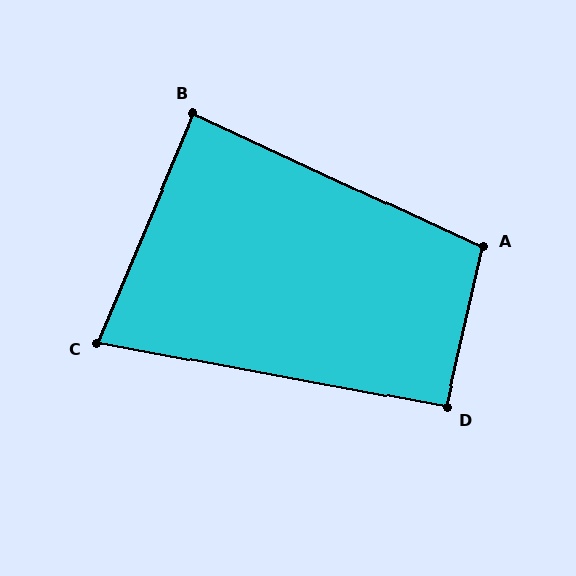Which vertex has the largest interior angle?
A, at approximately 102 degrees.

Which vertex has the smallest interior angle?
C, at approximately 78 degrees.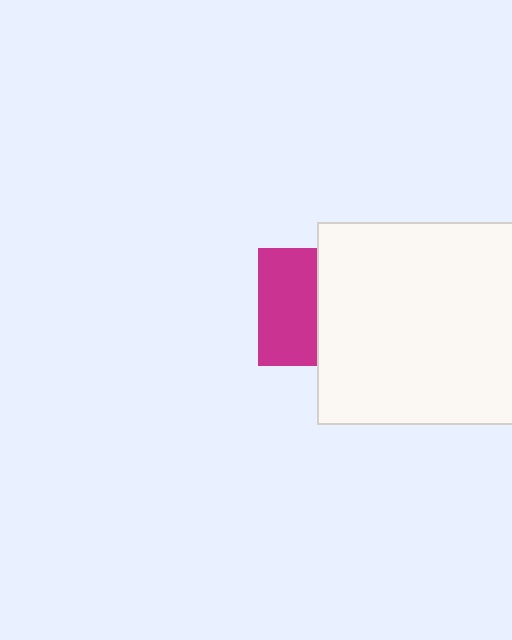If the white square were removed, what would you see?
You would see the complete magenta square.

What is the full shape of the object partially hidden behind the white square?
The partially hidden object is a magenta square.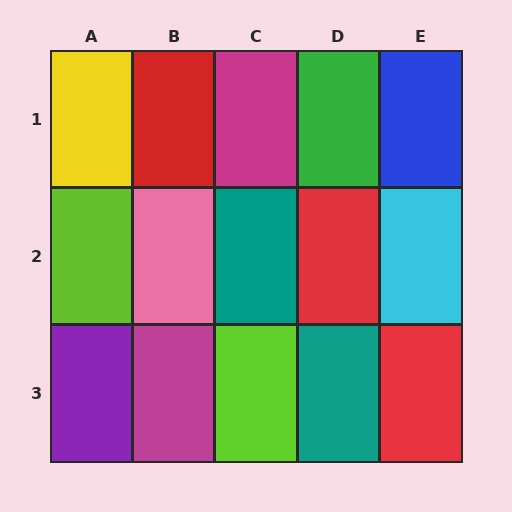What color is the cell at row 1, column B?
Red.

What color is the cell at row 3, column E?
Red.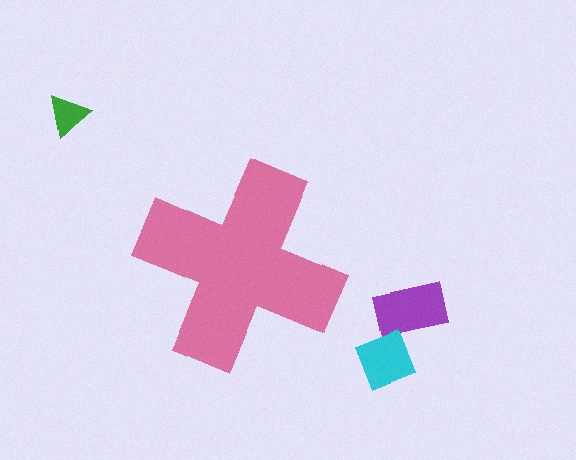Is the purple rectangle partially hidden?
No, the purple rectangle is fully visible.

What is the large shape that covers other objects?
A pink cross.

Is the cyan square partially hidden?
No, the cyan square is fully visible.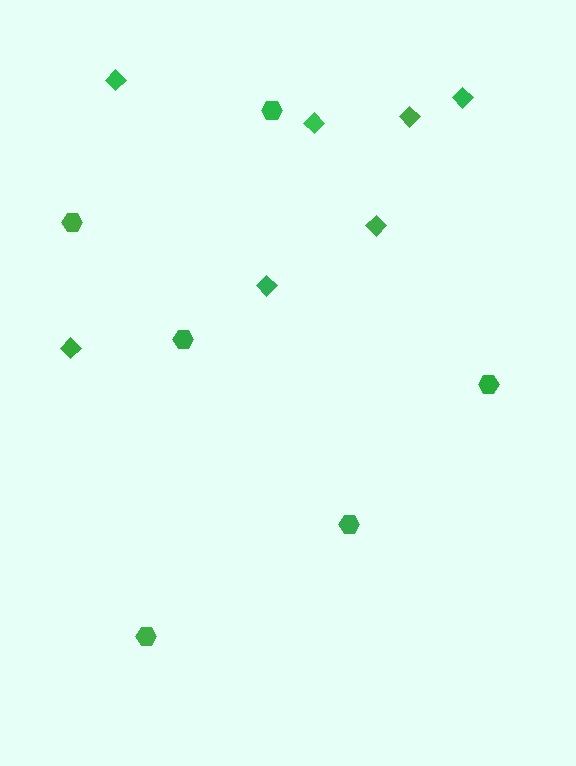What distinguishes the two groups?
There are 2 groups: one group of diamonds (7) and one group of hexagons (6).